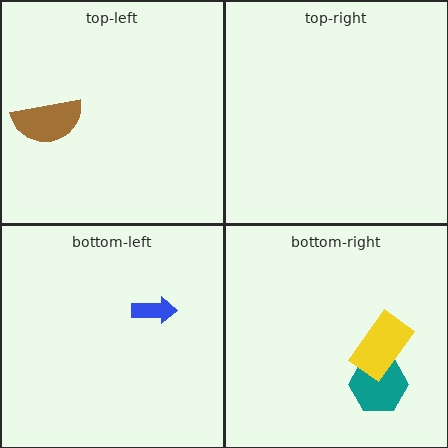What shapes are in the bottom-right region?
The teal hexagon, the yellow rectangle.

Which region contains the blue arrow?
The bottom-left region.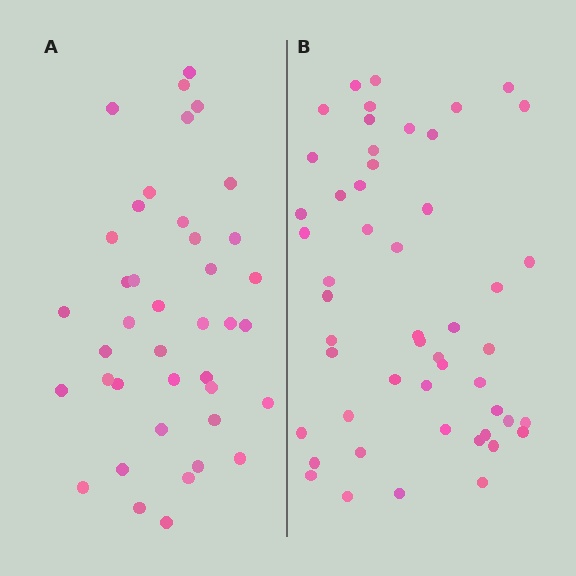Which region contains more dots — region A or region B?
Region B (the right region) has more dots.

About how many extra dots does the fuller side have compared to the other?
Region B has roughly 12 or so more dots than region A.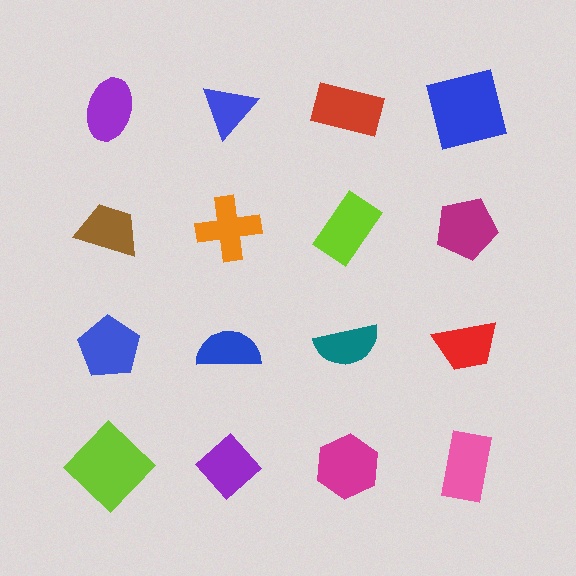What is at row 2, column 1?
A brown trapezoid.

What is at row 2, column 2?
An orange cross.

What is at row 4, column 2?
A purple diamond.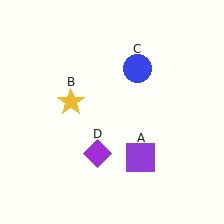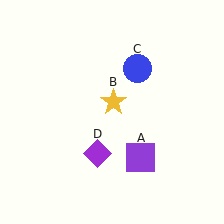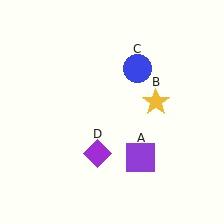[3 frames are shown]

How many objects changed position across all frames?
1 object changed position: yellow star (object B).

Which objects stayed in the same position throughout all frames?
Purple square (object A) and blue circle (object C) and purple diamond (object D) remained stationary.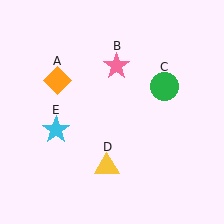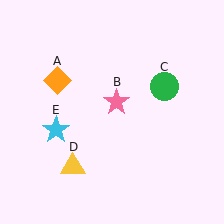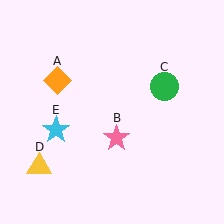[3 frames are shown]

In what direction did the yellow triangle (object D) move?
The yellow triangle (object D) moved left.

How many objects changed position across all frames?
2 objects changed position: pink star (object B), yellow triangle (object D).